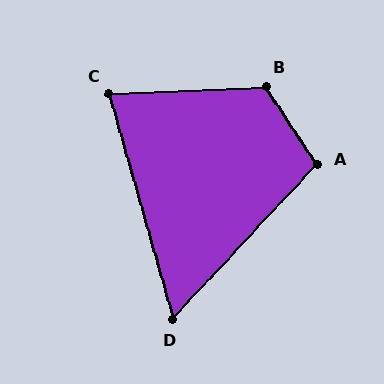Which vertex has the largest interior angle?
B, at approximately 121 degrees.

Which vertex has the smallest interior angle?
D, at approximately 59 degrees.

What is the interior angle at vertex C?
Approximately 77 degrees (acute).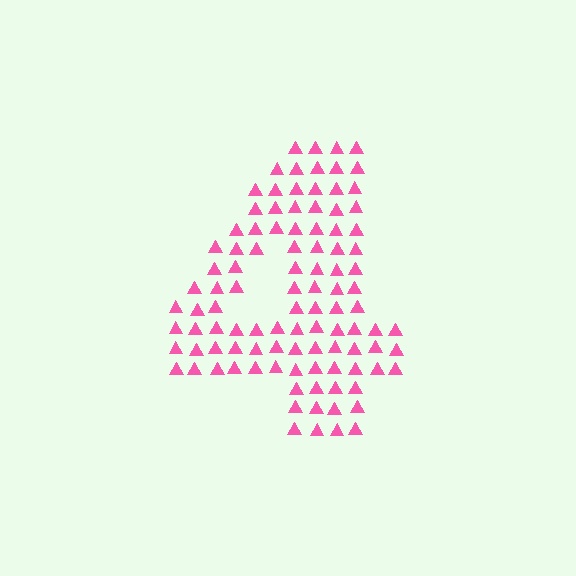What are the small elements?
The small elements are triangles.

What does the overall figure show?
The overall figure shows the digit 4.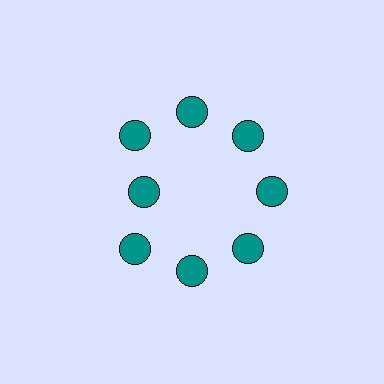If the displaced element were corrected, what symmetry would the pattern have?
It would have 8-fold rotational symmetry — the pattern would map onto itself every 45 degrees.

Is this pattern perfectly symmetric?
No. The 8 teal circles are arranged in a ring, but one element near the 9 o'clock position is pulled inward toward the center, breaking the 8-fold rotational symmetry.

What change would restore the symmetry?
The symmetry would be restored by moving it outward, back onto the ring so that all 8 circles sit at equal angles and equal distance from the center.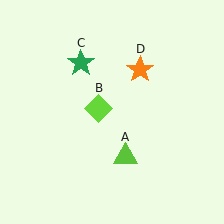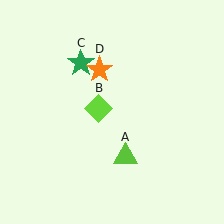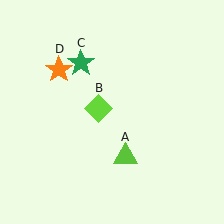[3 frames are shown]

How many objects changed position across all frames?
1 object changed position: orange star (object D).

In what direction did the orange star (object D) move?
The orange star (object D) moved left.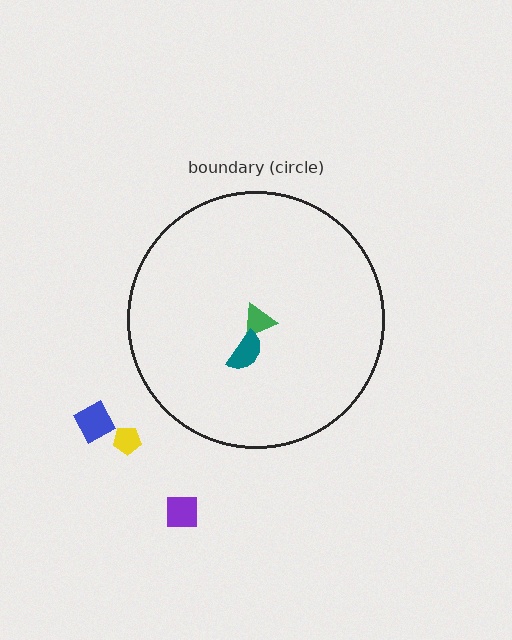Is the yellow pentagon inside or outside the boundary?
Outside.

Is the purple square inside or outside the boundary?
Outside.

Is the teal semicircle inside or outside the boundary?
Inside.